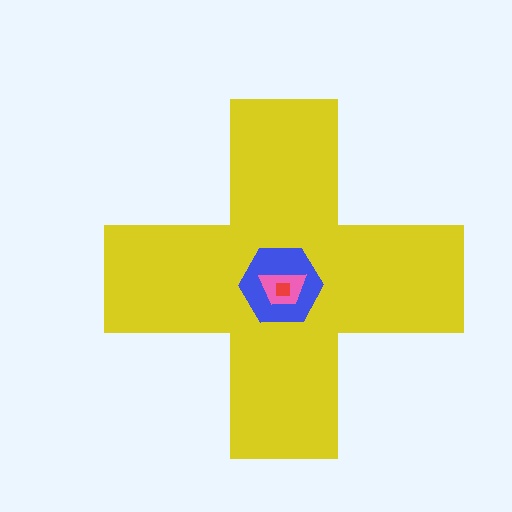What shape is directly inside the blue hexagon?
The pink trapezoid.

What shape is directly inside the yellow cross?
The blue hexagon.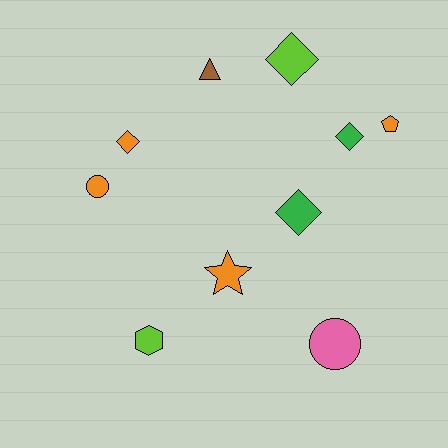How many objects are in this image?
There are 10 objects.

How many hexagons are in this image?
There is 1 hexagon.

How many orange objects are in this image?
There are 4 orange objects.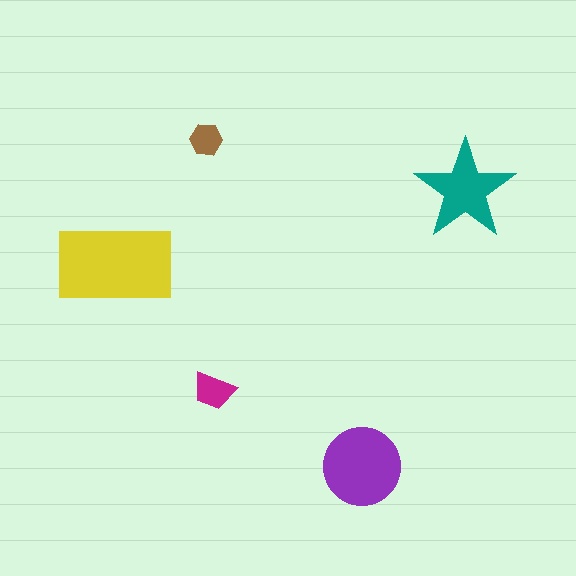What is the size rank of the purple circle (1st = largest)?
2nd.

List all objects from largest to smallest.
The yellow rectangle, the purple circle, the teal star, the magenta trapezoid, the brown hexagon.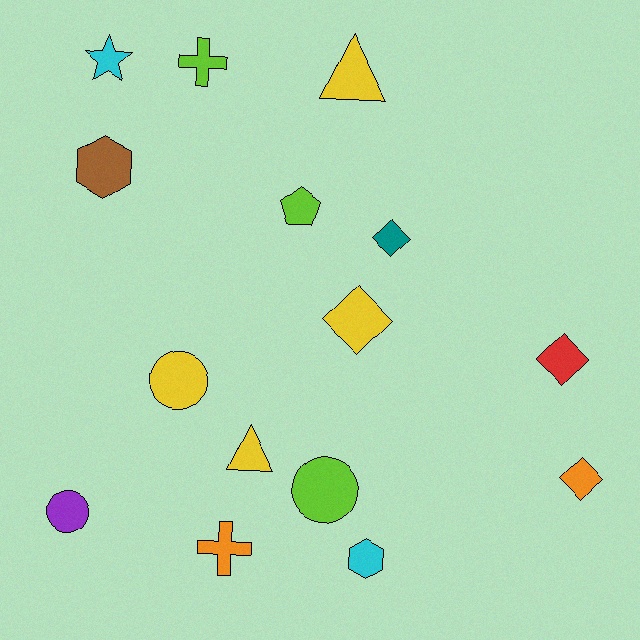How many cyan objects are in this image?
There are 2 cyan objects.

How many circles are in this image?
There are 3 circles.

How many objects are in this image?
There are 15 objects.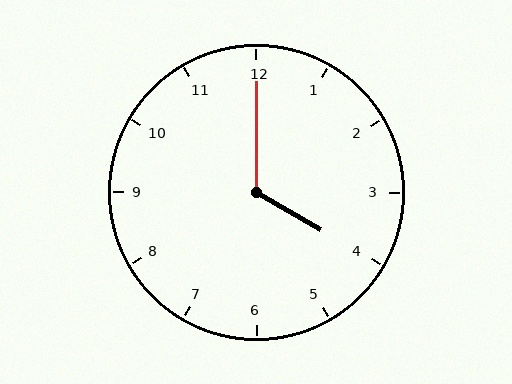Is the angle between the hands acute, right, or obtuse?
It is obtuse.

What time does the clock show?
4:00.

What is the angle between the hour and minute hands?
Approximately 120 degrees.